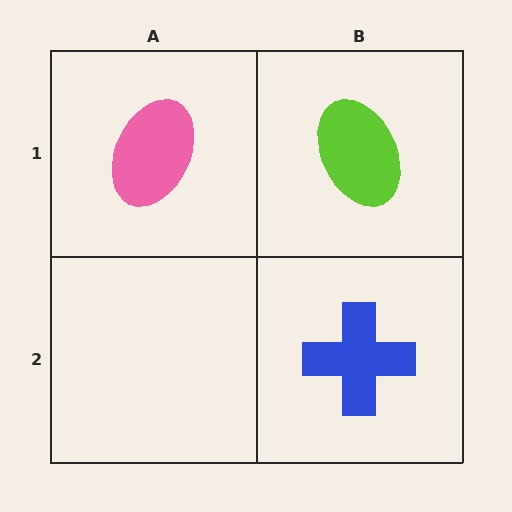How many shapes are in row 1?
2 shapes.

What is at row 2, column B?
A blue cross.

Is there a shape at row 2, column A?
No, that cell is empty.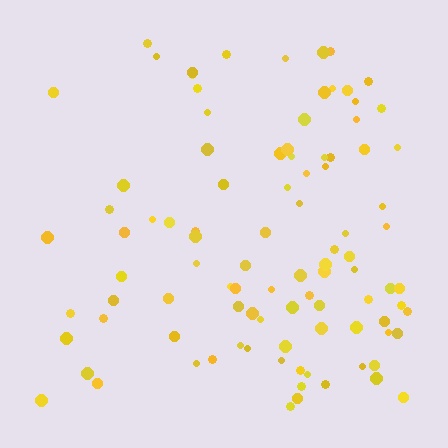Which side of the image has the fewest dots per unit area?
The left.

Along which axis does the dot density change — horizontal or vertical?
Horizontal.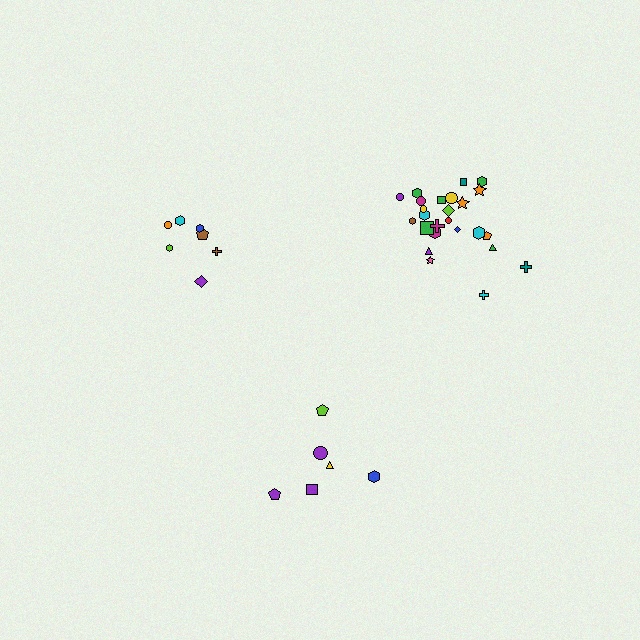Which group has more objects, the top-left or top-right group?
The top-right group.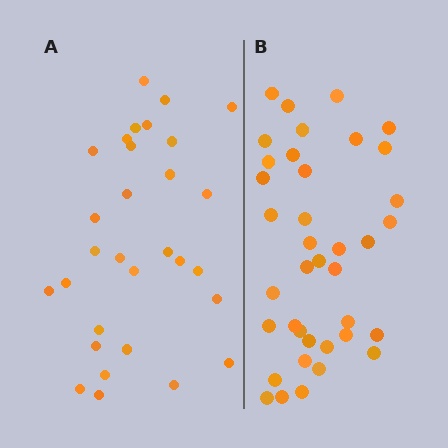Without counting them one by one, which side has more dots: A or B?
Region B (the right region) has more dots.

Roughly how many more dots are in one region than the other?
Region B has roughly 8 or so more dots than region A.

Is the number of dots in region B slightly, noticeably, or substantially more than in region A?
Region B has noticeably more, but not dramatically so. The ratio is roughly 1.3 to 1.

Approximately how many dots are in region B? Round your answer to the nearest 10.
About 40 dots. (The exact count is 38, which rounds to 40.)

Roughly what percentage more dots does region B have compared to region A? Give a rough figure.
About 25% more.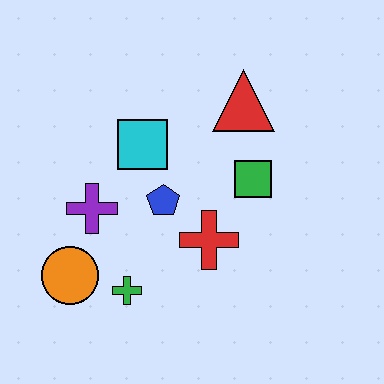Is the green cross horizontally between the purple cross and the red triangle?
Yes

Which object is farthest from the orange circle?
The red triangle is farthest from the orange circle.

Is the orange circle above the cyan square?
No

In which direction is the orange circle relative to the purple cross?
The orange circle is below the purple cross.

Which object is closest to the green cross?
The orange circle is closest to the green cross.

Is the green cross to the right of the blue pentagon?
No